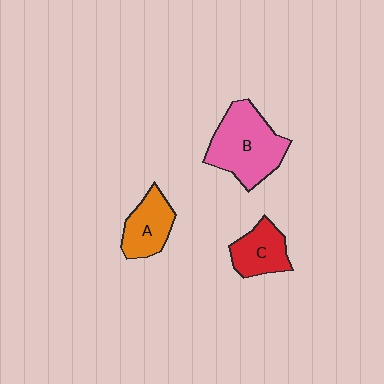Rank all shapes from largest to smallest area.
From largest to smallest: B (pink), A (orange), C (red).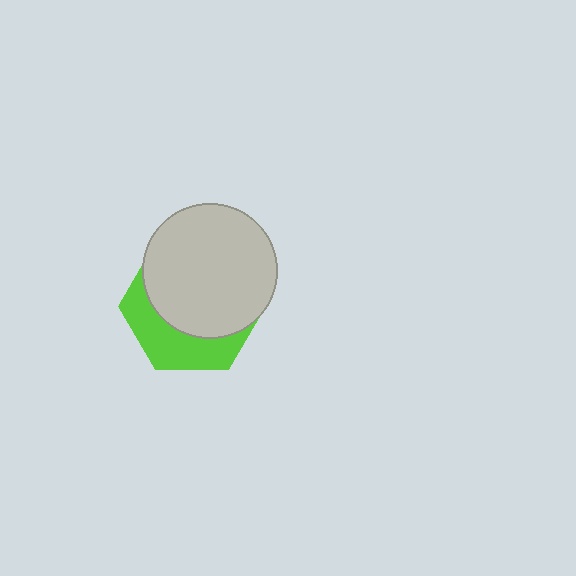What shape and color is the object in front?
The object in front is a light gray circle.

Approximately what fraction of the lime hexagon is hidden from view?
Roughly 65% of the lime hexagon is hidden behind the light gray circle.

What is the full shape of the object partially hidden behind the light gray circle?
The partially hidden object is a lime hexagon.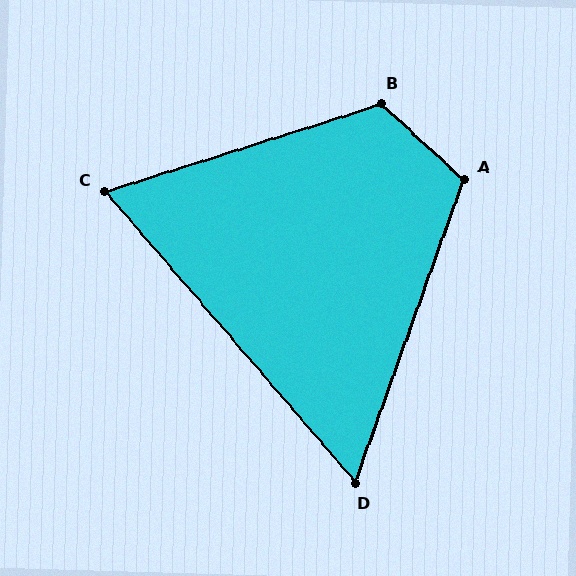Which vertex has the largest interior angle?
B, at approximately 120 degrees.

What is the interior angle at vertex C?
Approximately 67 degrees (acute).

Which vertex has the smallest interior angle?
D, at approximately 60 degrees.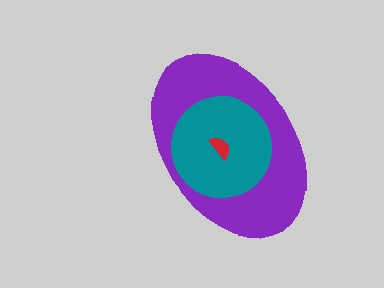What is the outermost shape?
The purple ellipse.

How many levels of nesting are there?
3.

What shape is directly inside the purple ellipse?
The teal circle.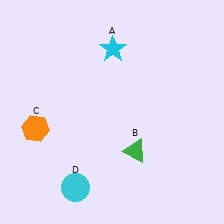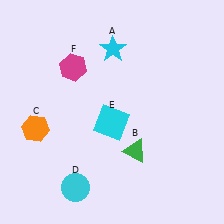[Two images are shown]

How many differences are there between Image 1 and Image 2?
There are 2 differences between the two images.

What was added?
A cyan square (E), a magenta hexagon (F) were added in Image 2.